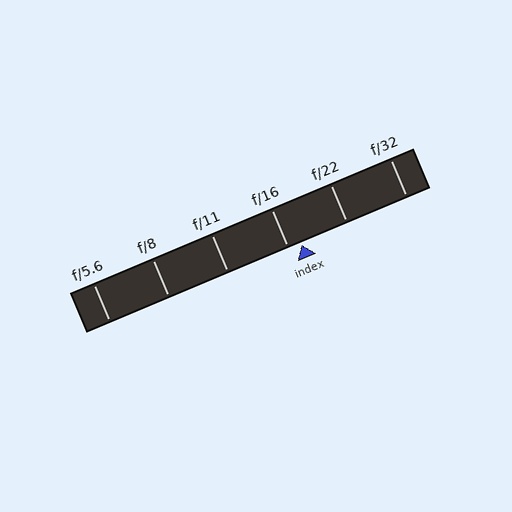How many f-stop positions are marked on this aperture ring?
There are 6 f-stop positions marked.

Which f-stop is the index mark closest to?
The index mark is closest to f/16.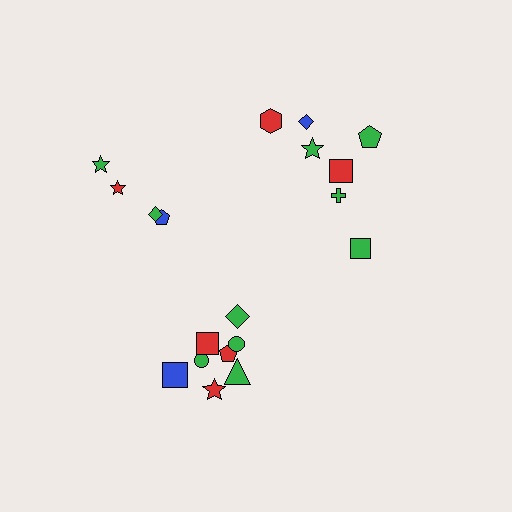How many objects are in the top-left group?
There are 4 objects.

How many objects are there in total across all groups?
There are 19 objects.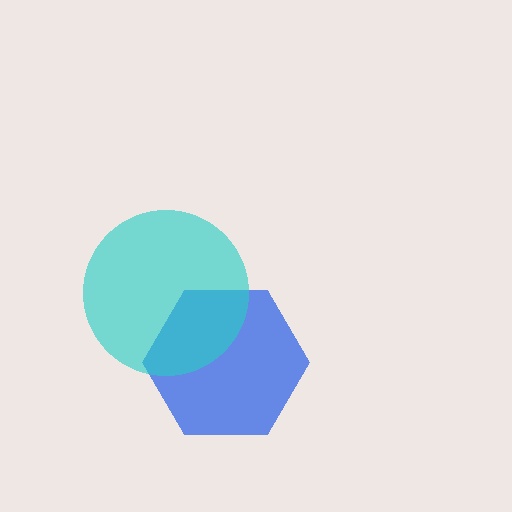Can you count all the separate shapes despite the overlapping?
Yes, there are 2 separate shapes.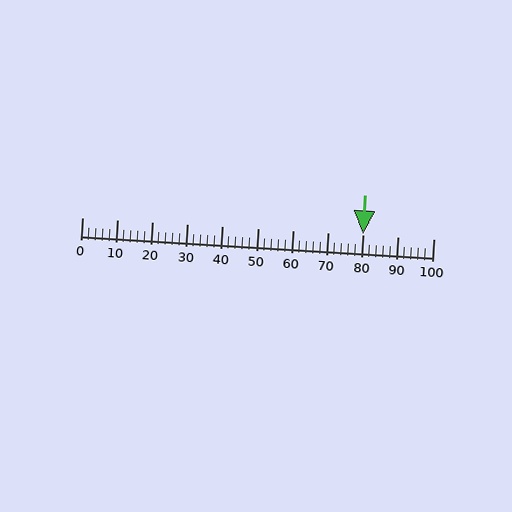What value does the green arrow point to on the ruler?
The green arrow points to approximately 80.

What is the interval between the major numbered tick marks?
The major tick marks are spaced 10 units apart.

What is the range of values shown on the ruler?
The ruler shows values from 0 to 100.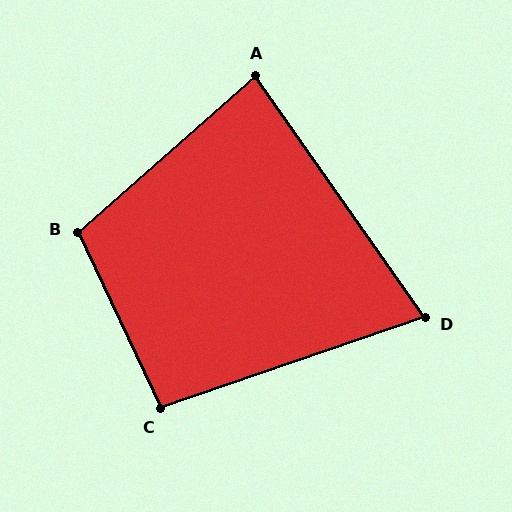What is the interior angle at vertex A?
Approximately 84 degrees (acute).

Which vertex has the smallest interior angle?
D, at approximately 74 degrees.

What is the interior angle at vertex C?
Approximately 96 degrees (obtuse).